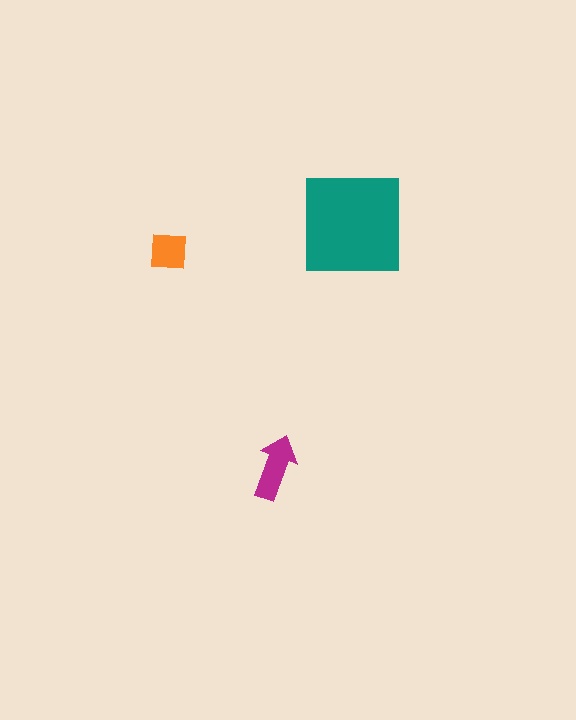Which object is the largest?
The teal square.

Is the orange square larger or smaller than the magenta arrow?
Smaller.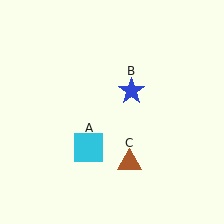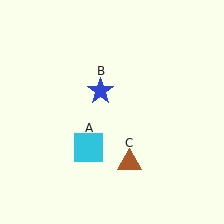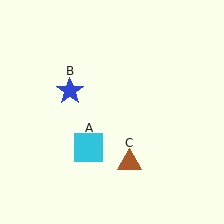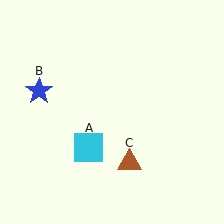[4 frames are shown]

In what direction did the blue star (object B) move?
The blue star (object B) moved left.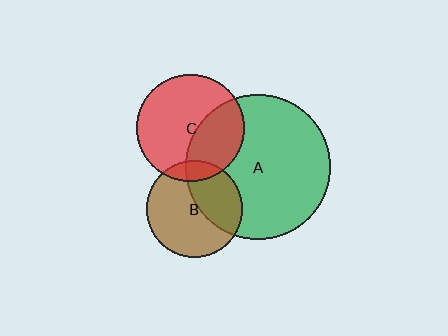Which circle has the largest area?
Circle A (green).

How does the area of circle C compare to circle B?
Approximately 1.2 times.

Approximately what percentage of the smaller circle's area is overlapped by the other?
Approximately 10%.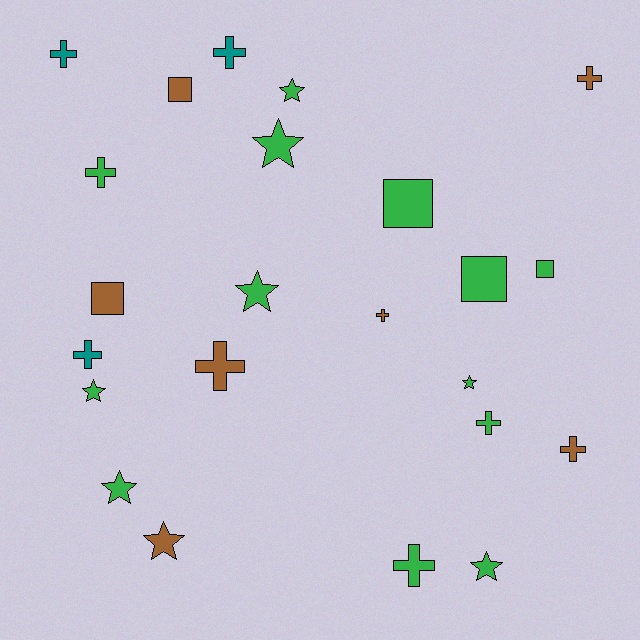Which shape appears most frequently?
Cross, with 10 objects.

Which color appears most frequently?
Green, with 13 objects.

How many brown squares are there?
There are 2 brown squares.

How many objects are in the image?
There are 23 objects.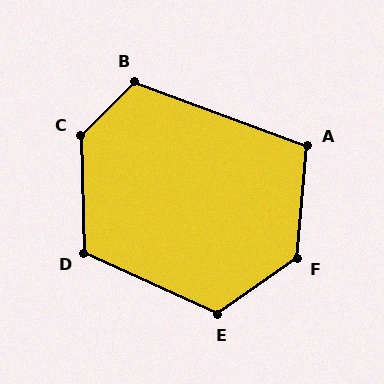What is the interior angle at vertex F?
Approximately 130 degrees (obtuse).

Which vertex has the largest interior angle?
C, at approximately 134 degrees.